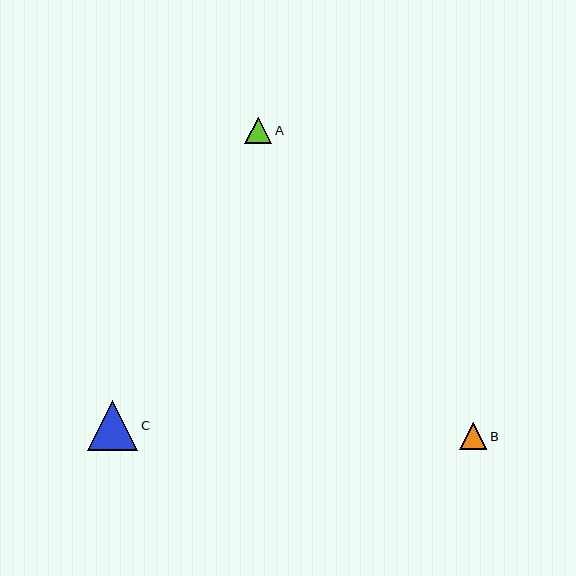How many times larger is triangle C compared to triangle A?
Triangle C is approximately 1.9 times the size of triangle A.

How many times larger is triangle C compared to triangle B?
Triangle C is approximately 1.9 times the size of triangle B.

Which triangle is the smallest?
Triangle A is the smallest with a size of approximately 27 pixels.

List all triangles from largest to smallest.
From largest to smallest: C, B, A.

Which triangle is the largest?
Triangle C is the largest with a size of approximately 50 pixels.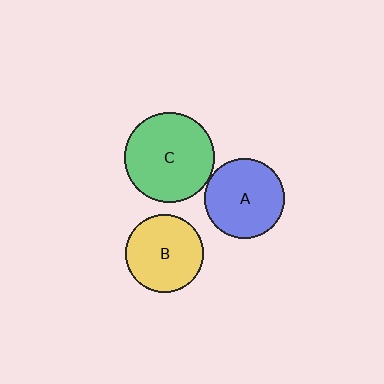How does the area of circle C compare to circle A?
Approximately 1.3 times.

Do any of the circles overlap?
No, none of the circles overlap.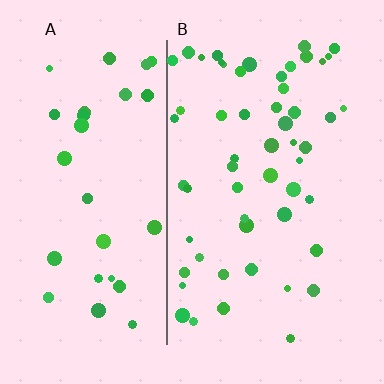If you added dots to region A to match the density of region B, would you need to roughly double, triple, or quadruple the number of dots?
Approximately double.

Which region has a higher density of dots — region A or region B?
B (the right).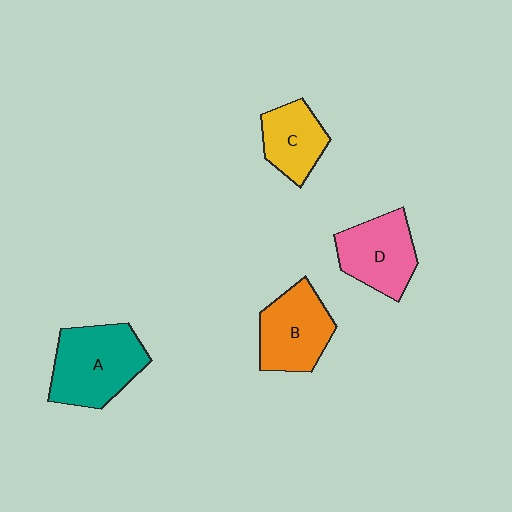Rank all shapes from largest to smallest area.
From largest to smallest: A (teal), B (orange), D (pink), C (yellow).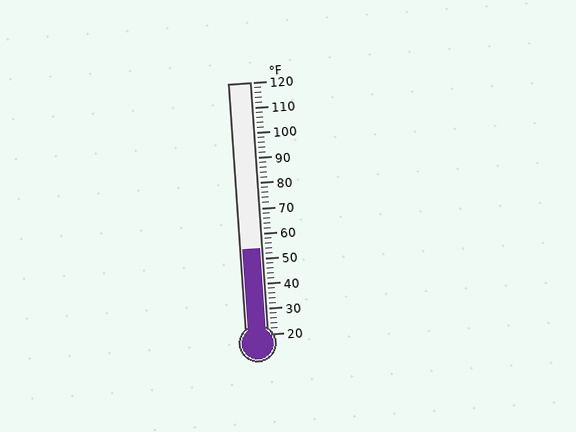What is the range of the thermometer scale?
The thermometer scale ranges from 20°F to 120°F.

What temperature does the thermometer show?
The thermometer shows approximately 54°F.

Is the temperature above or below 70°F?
The temperature is below 70°F.